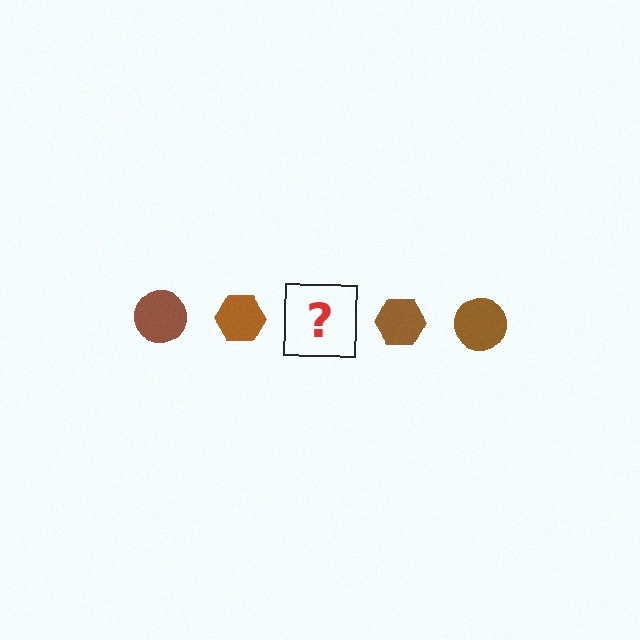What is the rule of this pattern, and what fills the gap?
The rule is that the pattern cycles through circle, hexagon shapes in brown. The gap should be filled with a brown circle.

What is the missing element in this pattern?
The missing element is a brown circle.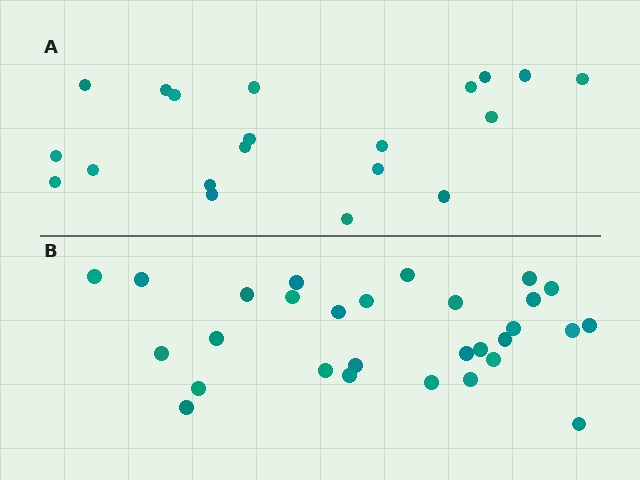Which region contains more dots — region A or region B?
Region B (the bottom region) has more dots.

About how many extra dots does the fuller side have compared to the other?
Region B has roughly 8 or so more dots than region A.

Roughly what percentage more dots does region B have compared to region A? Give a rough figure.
About 45% more.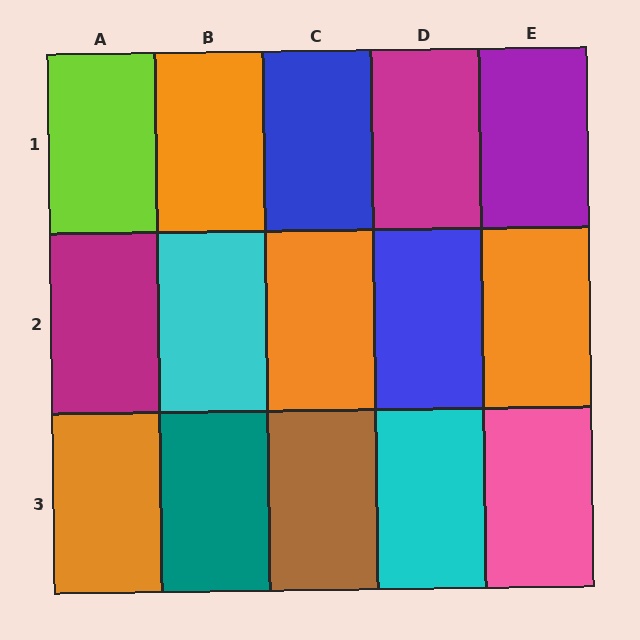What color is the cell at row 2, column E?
Orange.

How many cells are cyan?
2 cells are cyan.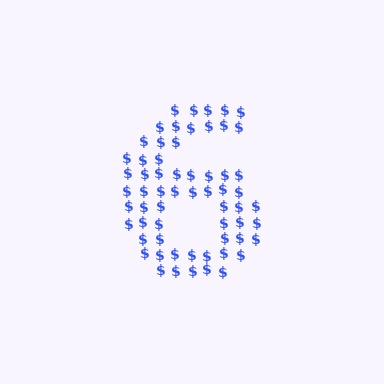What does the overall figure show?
The overall figure shows the digit 6.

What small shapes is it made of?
It is made of small dollar signs.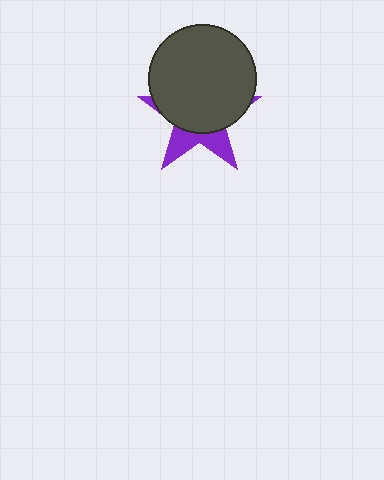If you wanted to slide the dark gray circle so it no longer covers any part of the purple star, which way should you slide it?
Slide it up — that is the most direct way to separate the two shapes.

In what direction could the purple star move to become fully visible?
The purple star could move down. That would shift it out from behind the dark gray circle entirely.